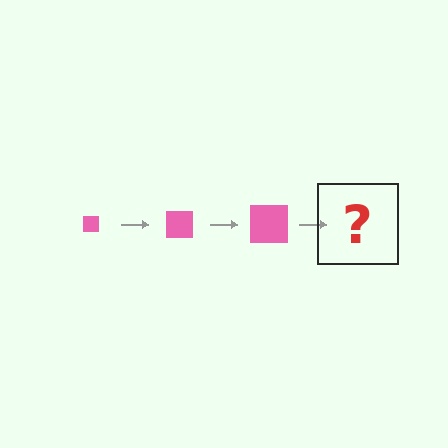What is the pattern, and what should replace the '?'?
The pattern is that the square gets progressively larger each step. The '?' should be a pink square, larger than the previous one.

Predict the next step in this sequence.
The next step is a pink square, larger than the previous one.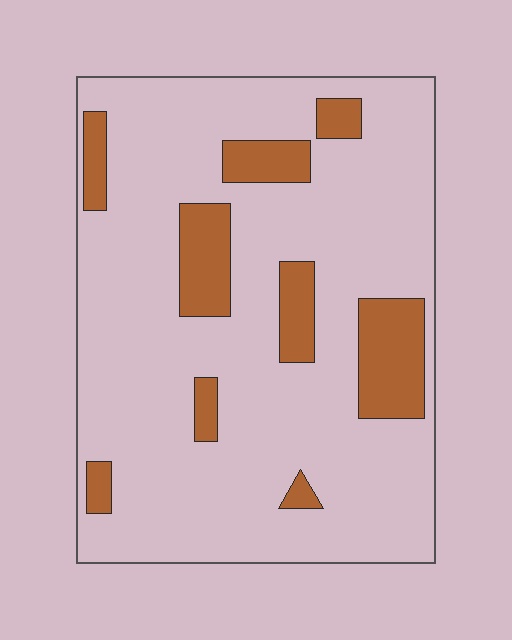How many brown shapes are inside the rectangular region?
9.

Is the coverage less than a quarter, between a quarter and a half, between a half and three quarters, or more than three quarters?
Less than a quarter.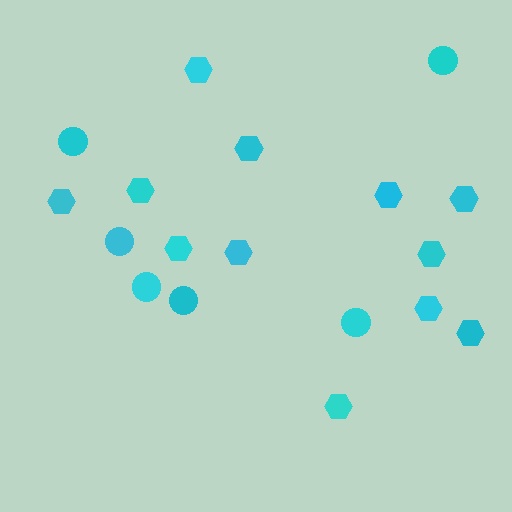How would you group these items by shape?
There are 2 groups: one group of hexagons (12) and one group of circles (6).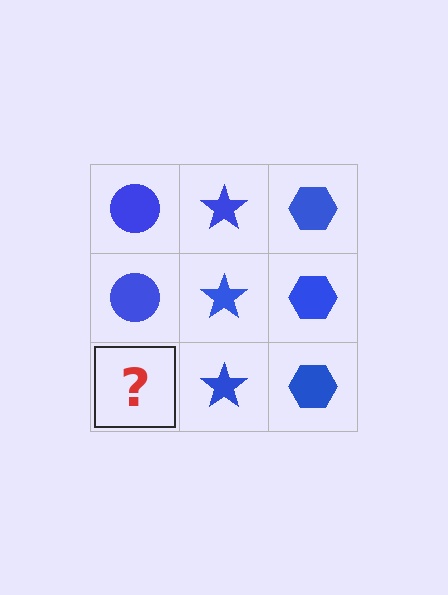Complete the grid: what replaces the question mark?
The question mark should be replaced with a blue circle.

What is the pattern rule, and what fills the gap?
The rule is that each column has a consistent shape. The gap should be filled with a blue circle.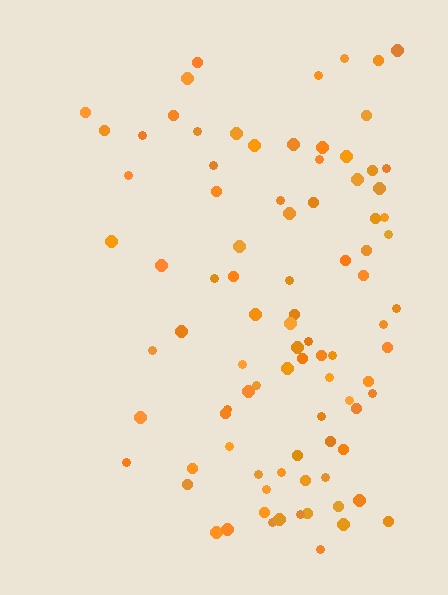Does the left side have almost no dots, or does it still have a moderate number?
Still a moderate number, just noticeably fewer than the right.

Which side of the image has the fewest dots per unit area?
The left.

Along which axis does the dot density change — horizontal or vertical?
Horizontal.